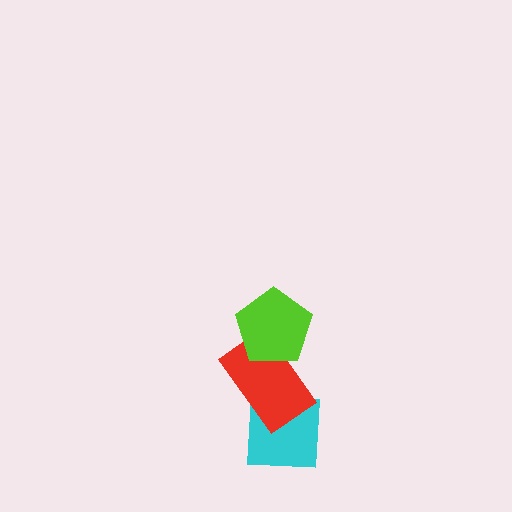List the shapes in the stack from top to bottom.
From top to bottom: the lime pentagon, the red rectangle, the cyan square.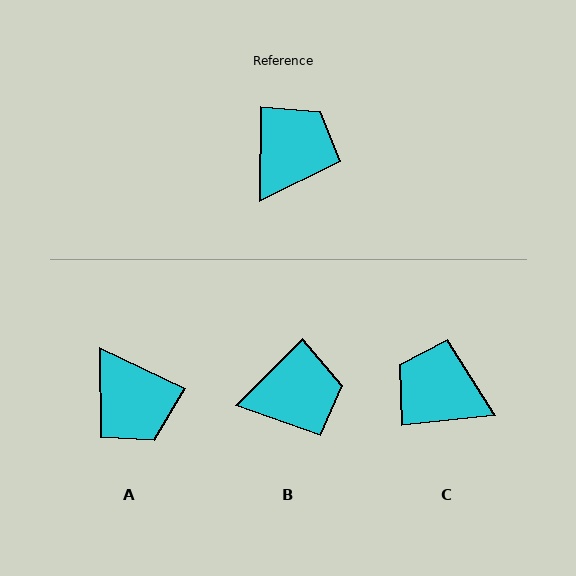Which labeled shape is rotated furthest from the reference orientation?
A, about 115 degrees away.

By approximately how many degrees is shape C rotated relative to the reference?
Approximately 96 degrees counter-clockwise.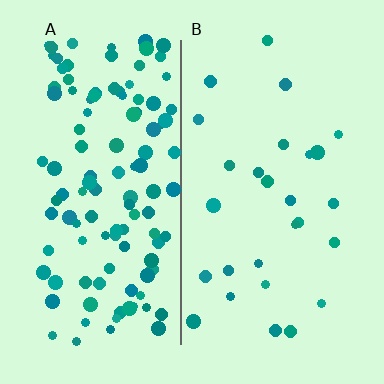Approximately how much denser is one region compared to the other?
Approximately 4.2× — region A over region B.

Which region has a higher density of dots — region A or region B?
A (the left).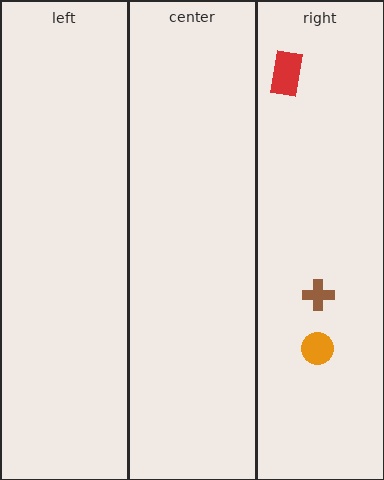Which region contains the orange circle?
The right region.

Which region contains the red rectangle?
The right region.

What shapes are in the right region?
The orange circle, the red rectangle, the brown cross.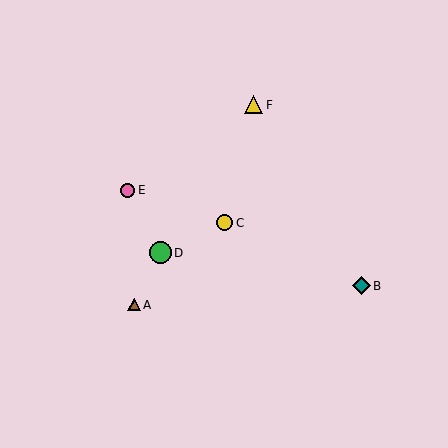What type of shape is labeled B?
Shape B is a teal diamond.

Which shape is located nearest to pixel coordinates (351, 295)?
The teal diamond (labeled B) at (361, 286) is nearest to that location.